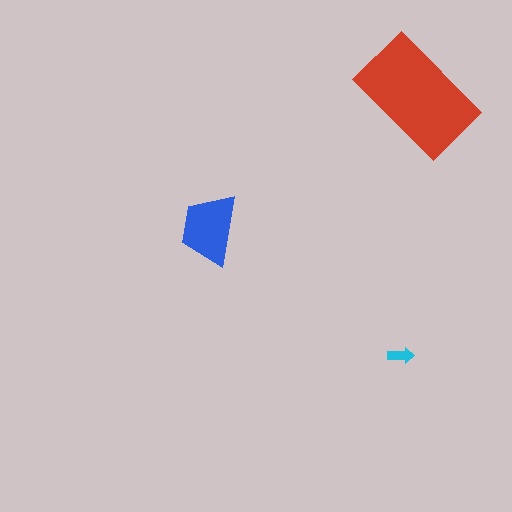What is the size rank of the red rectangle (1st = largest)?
1st.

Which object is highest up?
The red rectangle is topmost.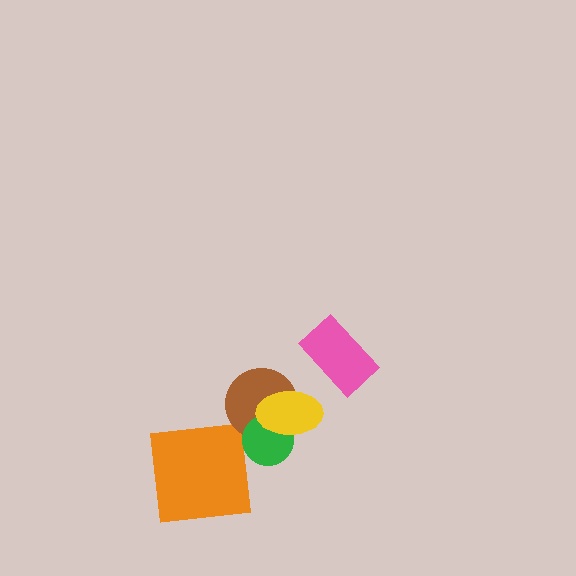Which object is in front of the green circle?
The yellow ellipse is in front of the green circle.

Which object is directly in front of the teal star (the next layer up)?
The brown circle is directly in front of the teal star.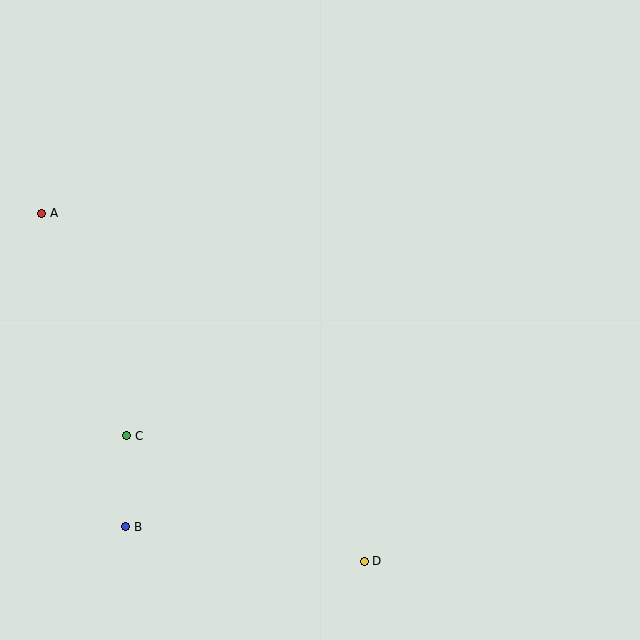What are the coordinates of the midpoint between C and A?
The midpoint between C and A is at (84, 324).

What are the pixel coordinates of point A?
Point A is at (42, 213).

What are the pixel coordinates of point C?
Point C is at (127, 436).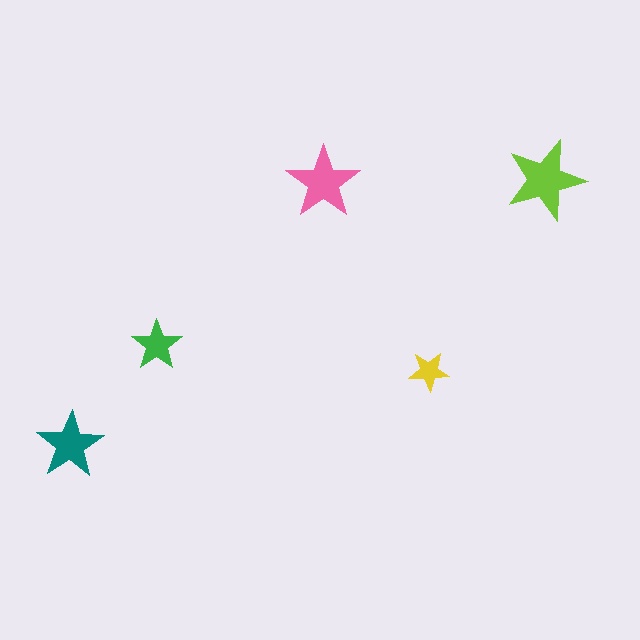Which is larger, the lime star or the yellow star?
The lime one.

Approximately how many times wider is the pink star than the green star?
About 1.5 times wider.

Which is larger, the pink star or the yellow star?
The pink one.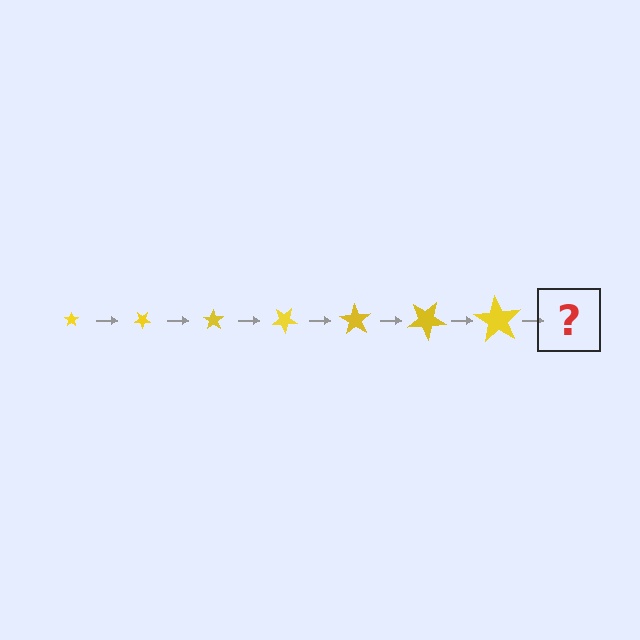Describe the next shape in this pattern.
It should be a star, larger than the previous one and rotated 245 degrees from the start.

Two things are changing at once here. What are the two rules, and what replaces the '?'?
The two rules are that the star grows larger each step and it rotates 35 degrees each step. The '?' should be a star, larger than the previous one and rotated 245 degrees from the start.